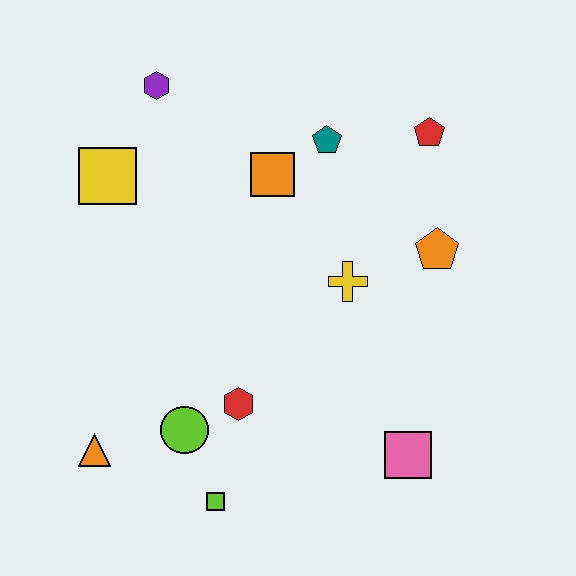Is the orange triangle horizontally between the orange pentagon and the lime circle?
No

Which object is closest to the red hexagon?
The lime circle is closest to the red hexagon.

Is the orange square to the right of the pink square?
No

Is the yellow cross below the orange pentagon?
Yes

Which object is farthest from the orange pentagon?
The orange triangle is farthest from the orange pentagon.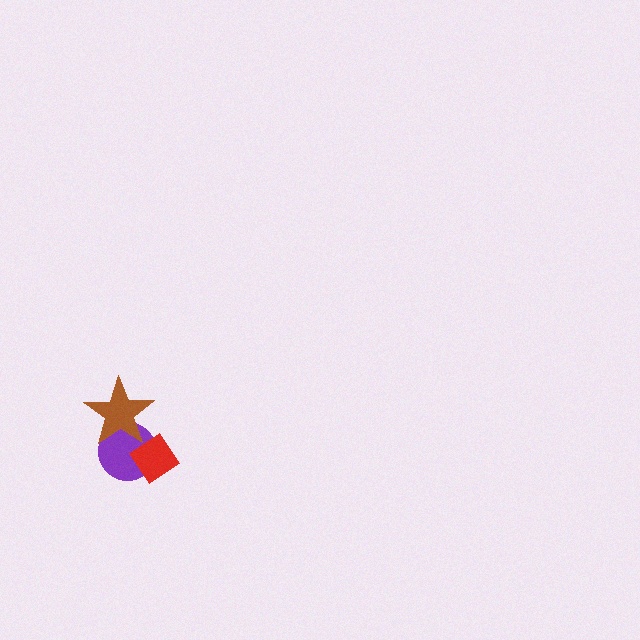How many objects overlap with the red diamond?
1 object overlaps with the red diamond.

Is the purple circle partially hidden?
Yes, it is partially covered by another shape.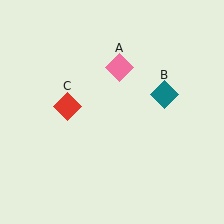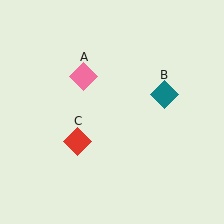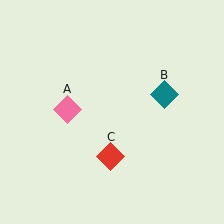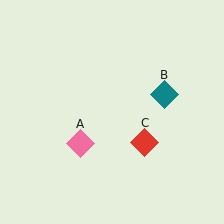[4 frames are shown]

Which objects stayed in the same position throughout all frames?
Teal diamond (object B) remained stationary.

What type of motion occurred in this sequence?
The pink diamond (object A), red diamond (object C) rotated counterclockwise around the center of the scene.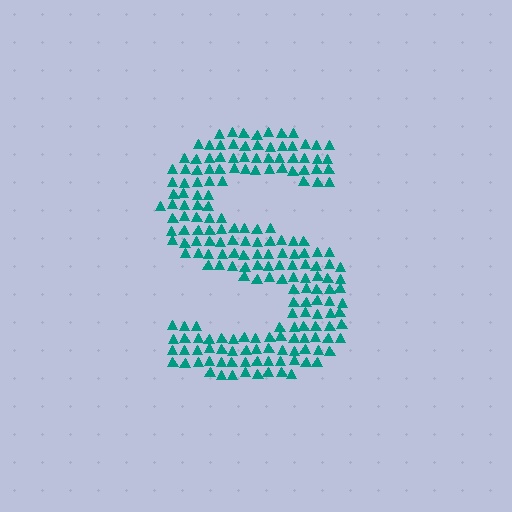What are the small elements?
The small elements are triangles.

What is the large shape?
The large shape is the letter S.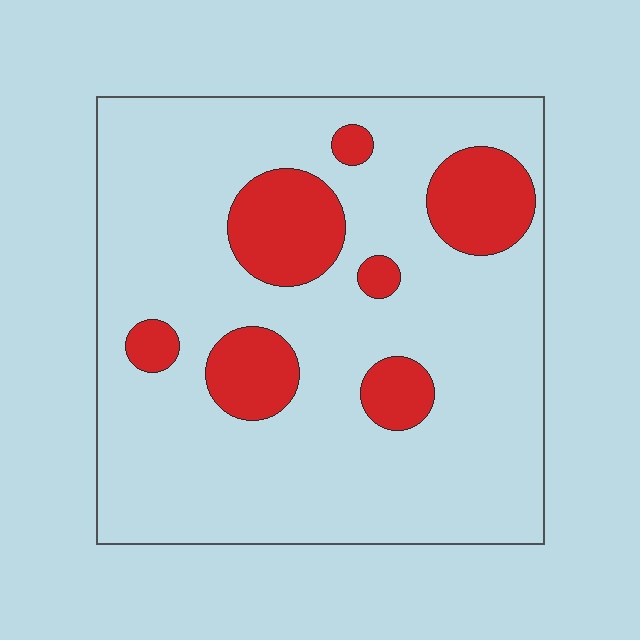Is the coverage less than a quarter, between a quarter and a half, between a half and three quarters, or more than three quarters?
Less than a quarter.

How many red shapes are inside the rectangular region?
7.